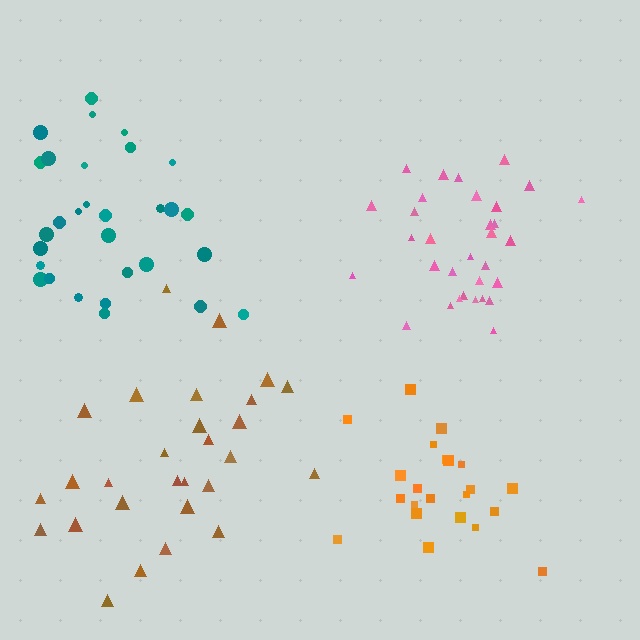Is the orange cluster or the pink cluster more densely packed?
Pink.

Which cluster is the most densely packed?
Pink.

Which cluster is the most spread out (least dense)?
Teal.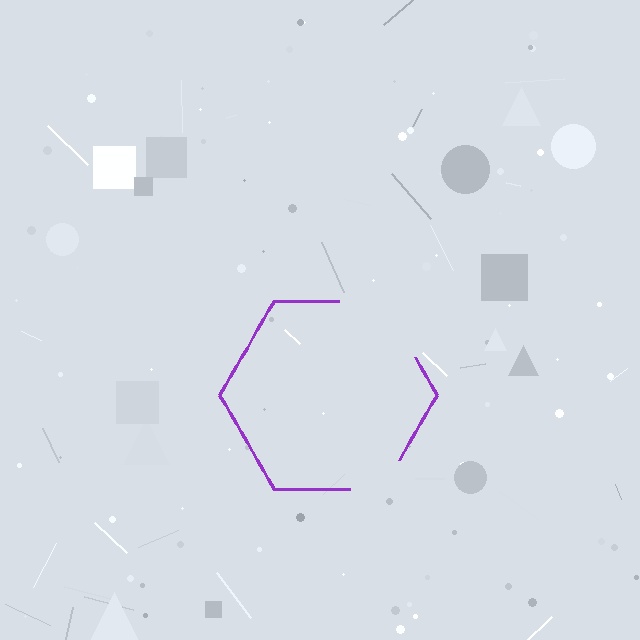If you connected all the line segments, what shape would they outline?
They would outline a hexagon.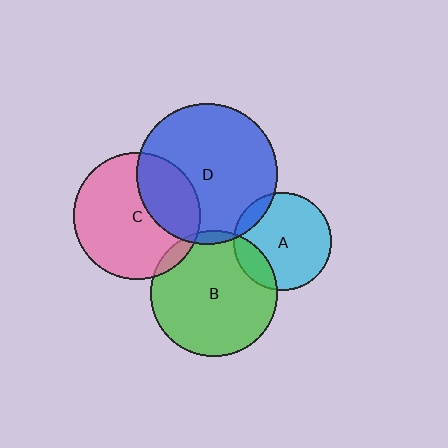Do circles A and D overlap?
Yes.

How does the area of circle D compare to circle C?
Approximately 1.2 times.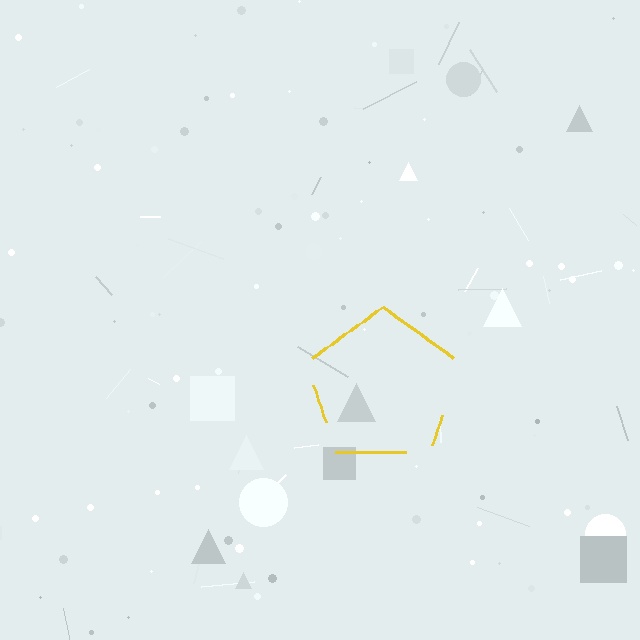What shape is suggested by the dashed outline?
The dashed outline suggests a pentagon.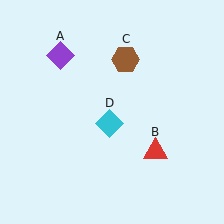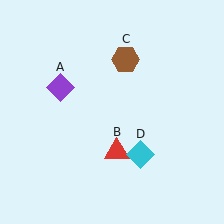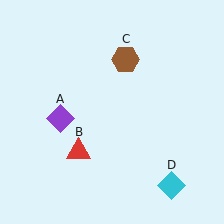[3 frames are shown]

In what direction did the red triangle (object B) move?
The red triangle (object B) moved left.